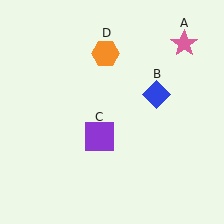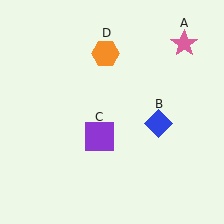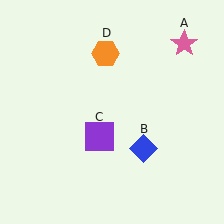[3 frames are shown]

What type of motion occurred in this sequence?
The blue diamond (object B) rotated clockwise around the center of the scene.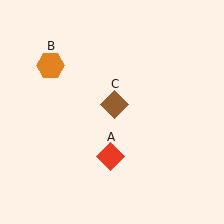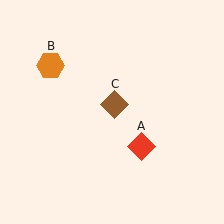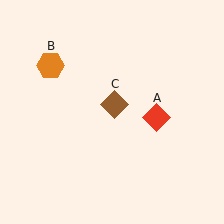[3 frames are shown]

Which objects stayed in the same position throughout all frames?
Orange hexagon (object B) and brown diamond (object C) remained stationary.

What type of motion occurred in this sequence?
The red diamond (object A) rotated counterclockwise around the center of the scene.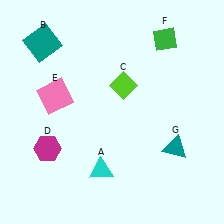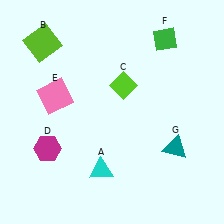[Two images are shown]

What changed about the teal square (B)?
In Image 1, B is teal. In Image 2, it changed to lime.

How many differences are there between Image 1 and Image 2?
There is 1 difference between the two images.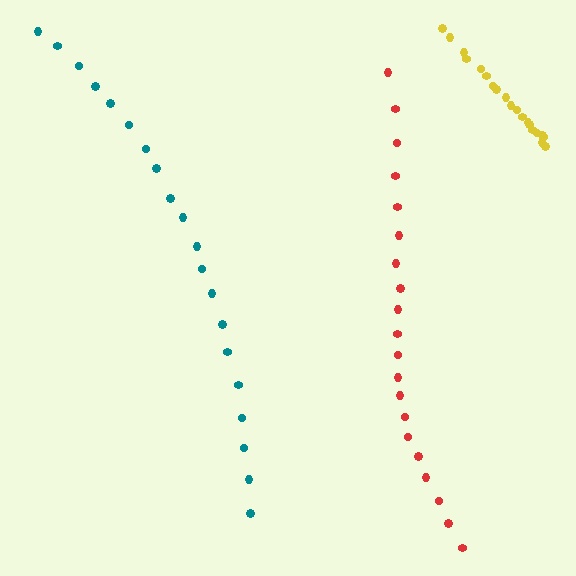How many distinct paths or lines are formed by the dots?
There are 3 distinct paths.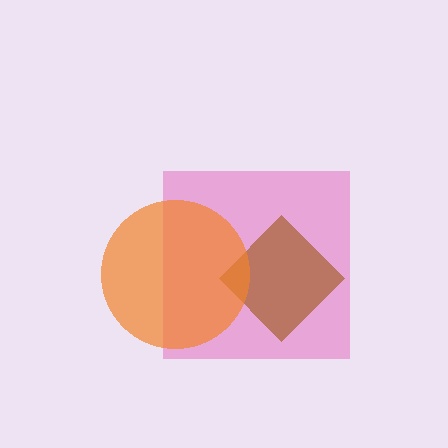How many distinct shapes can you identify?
There are 3 distinct shapes: a pink square, a brown diamond, an orange circle.